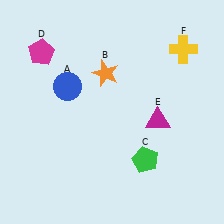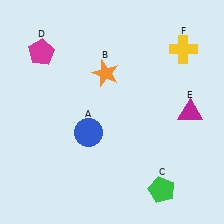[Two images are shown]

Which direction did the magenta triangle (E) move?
The magenta triangle (E) moved right.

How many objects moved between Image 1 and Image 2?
3 objects moved between the two images.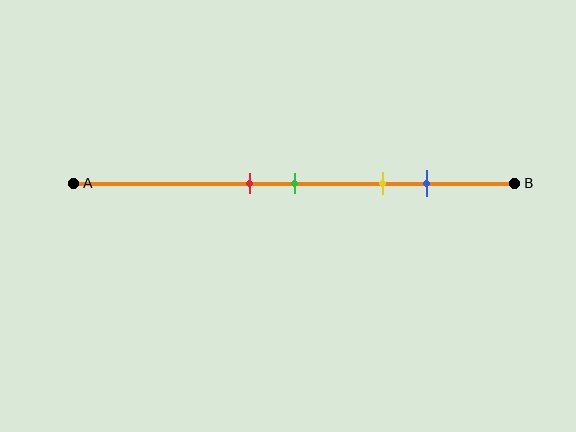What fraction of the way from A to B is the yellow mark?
The yellow mark is approximately 70% (0.7) of the way from A to B.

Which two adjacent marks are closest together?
The red and green marks are the closest adjacent pair.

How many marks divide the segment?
There are 4 marks dividing the segment.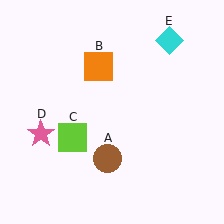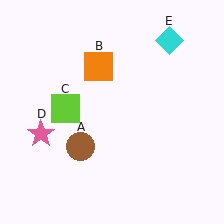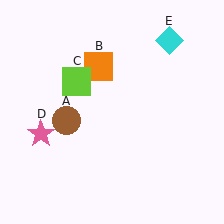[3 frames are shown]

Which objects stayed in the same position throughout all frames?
Orange square (object B) and pink star (object D) and cyan diamond (object E) remained stationary.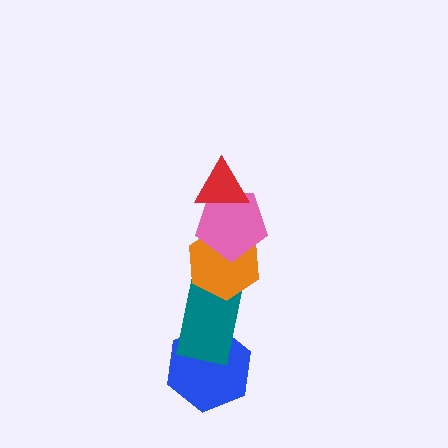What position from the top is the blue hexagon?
The blue hexagon is 5th from the top.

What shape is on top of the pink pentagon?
The red triangle is on top of the pink pentagon.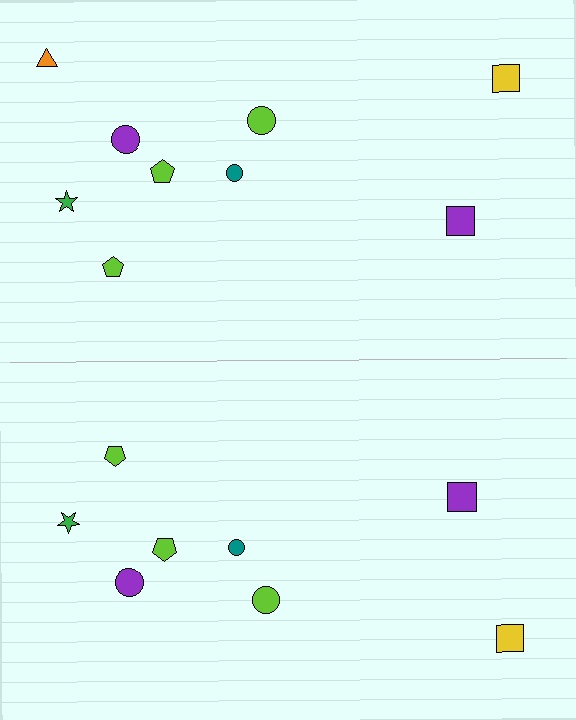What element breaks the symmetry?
A orange triangle is missing from the bottom side.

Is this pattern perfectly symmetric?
No, the pattern is not perfectly symmetric. A orange triangle is missing from the bottom side.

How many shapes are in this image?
There are 17 shapes in this image.